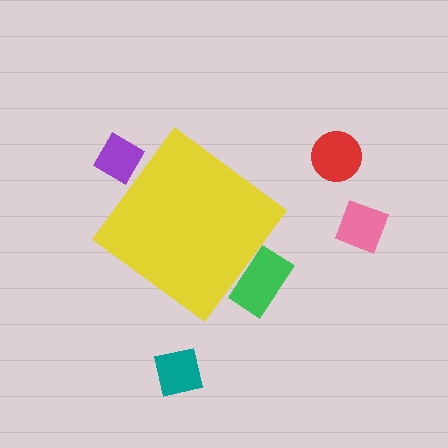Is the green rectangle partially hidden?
Yes, the green rectangle is partially hidden behind the yellow diamond.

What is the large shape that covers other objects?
A yellow diamond.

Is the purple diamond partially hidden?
Yes, the purple diamond is partially hidden behind the yellow diamond.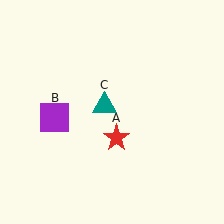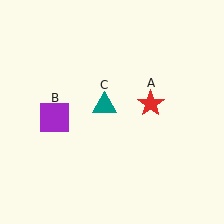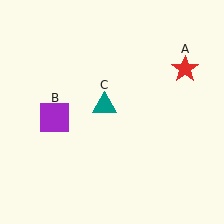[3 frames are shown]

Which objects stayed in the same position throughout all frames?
Purple square (object B) and teal triangle (object C) remained stationary.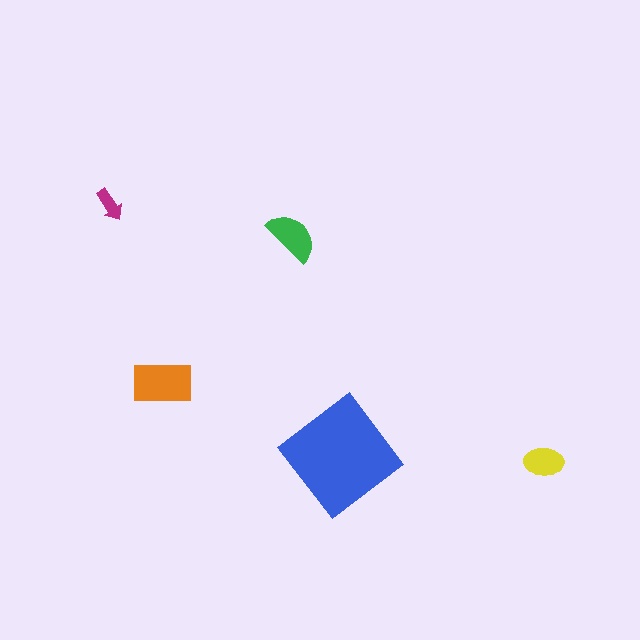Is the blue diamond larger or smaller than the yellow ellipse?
Larger.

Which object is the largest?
The blue diamond.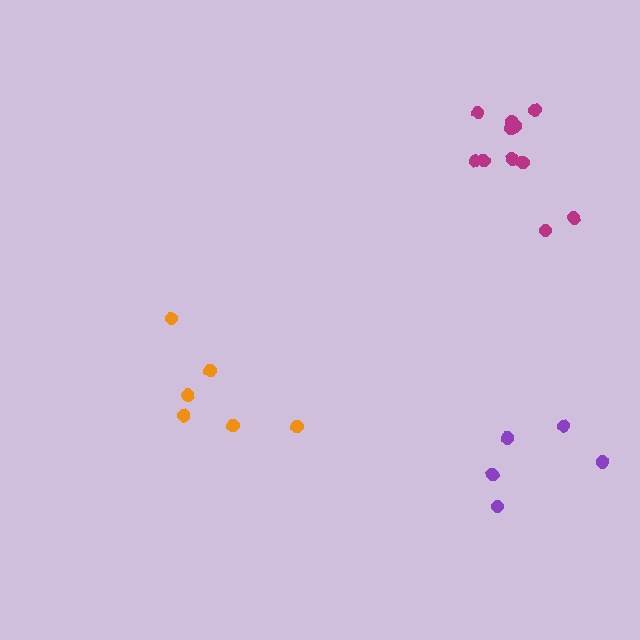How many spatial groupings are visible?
There are 3 spatial groupings.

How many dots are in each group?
Group 1: 6 dots, Group 2: 5 dots, Group 3: 11 dots (22 total).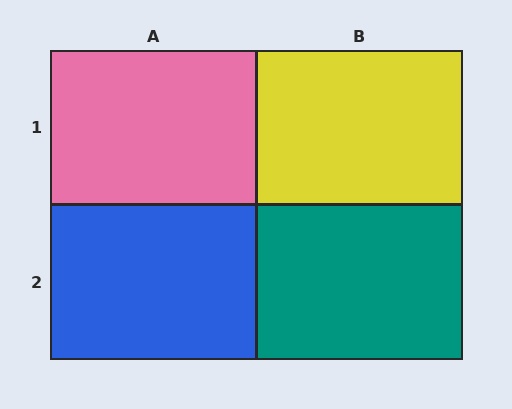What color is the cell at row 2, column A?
Blue.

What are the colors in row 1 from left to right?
Pink, yellow.